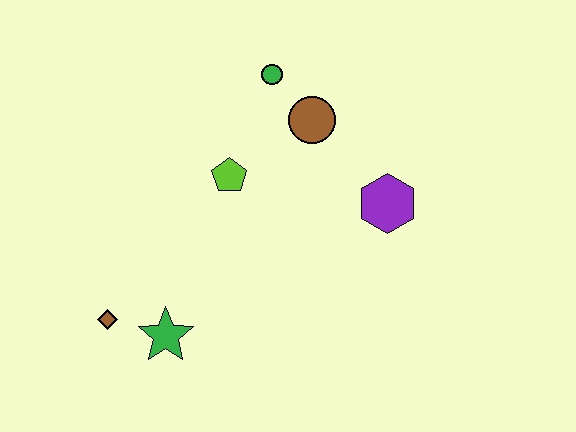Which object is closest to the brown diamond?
The green star is closest to the brown diamond.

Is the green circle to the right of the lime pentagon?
Yes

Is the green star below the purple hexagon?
Yes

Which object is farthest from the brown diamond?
The purple hexagon is farthest from the brown diamond.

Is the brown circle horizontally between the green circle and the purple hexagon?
Yes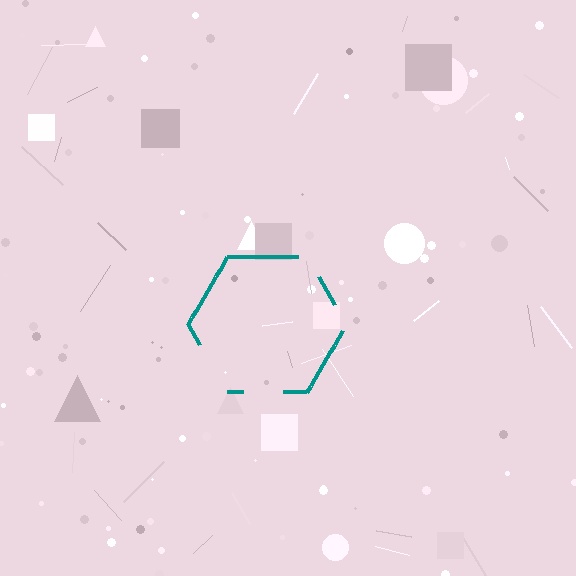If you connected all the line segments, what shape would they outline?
They would outline a hexagon.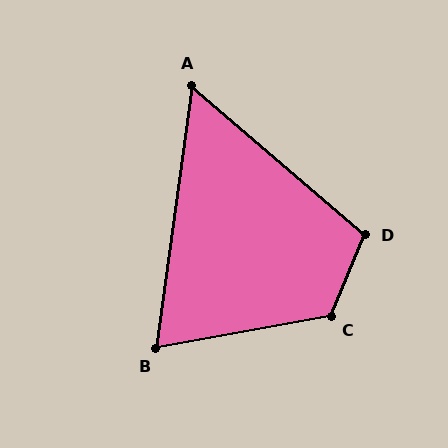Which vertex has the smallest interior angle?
A, at approximately 57 degrees.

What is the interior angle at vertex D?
Approximately 108 degrees (obtuse).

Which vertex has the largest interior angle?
C, at approximately 123 degrees.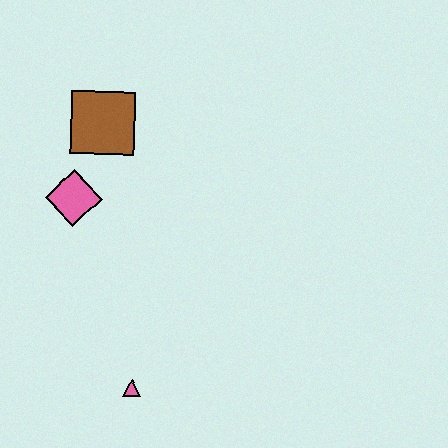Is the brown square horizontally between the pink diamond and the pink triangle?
Yes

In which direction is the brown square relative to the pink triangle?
The brown square is above the pink triangle.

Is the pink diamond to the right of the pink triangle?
No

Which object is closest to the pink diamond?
The brown square is closest to the pink diamond.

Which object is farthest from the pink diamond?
The pink triangle is farthest from the pink diamond.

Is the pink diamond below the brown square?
Yes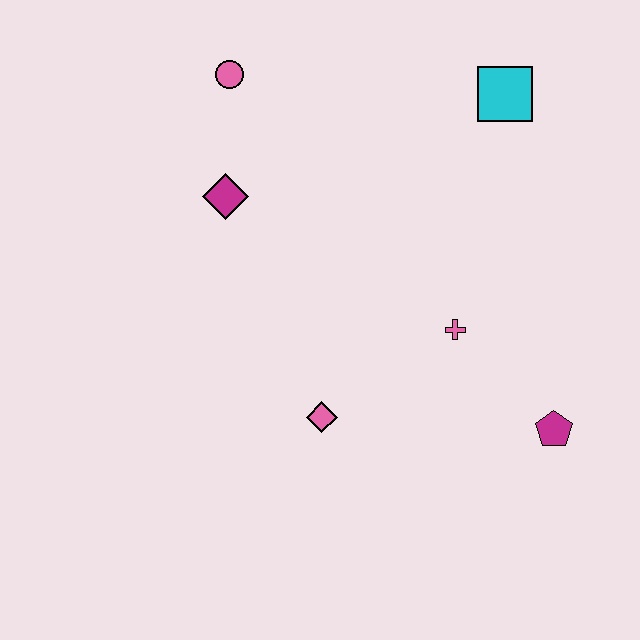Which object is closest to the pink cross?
The magenta pentagon is closest to the pink cross.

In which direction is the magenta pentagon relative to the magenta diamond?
The magenta pentagon is to the right of the magenta diamond.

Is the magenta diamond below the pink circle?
Yes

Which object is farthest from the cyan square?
The pink diamond is farthest from the cyan square.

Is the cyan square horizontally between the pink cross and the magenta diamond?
No